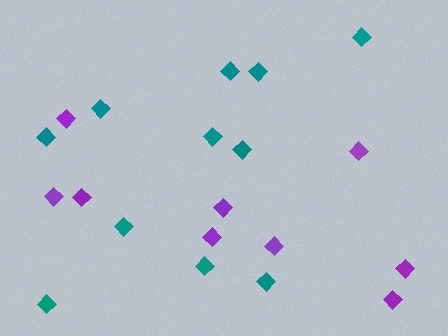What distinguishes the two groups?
There are 2 groups: one group of teal diamonds (11) and one group of purple diamonds (9).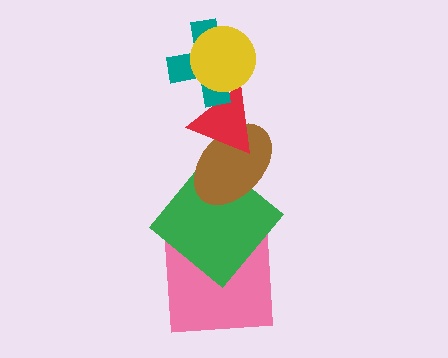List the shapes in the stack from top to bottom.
From top to bottom: the yellow circle, the teal cross, the red triangle, the brown ellipse, the green diamond, the pink square.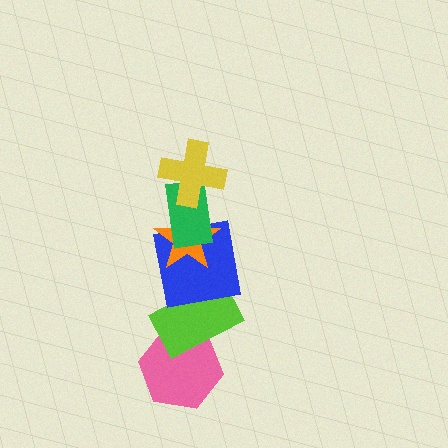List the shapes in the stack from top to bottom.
From top to bottom: the yellow cross, the green rectangle, the orange star, the blue square, the lime rectangle, the pink hexagon.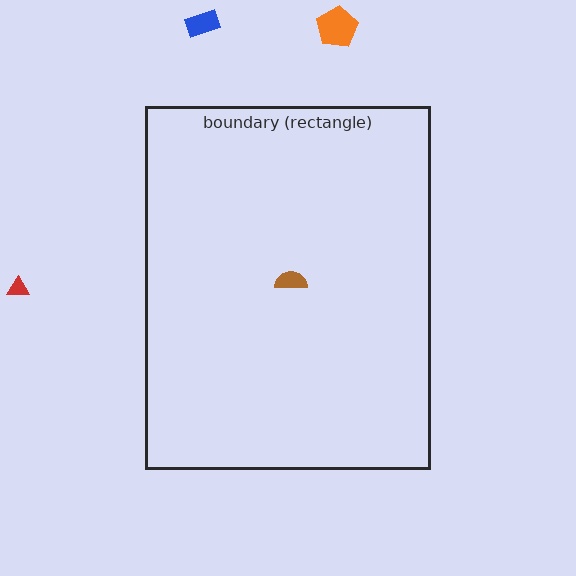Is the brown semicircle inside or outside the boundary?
Inside.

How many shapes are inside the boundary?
1 inside, 3 outside.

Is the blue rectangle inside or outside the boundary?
Outside.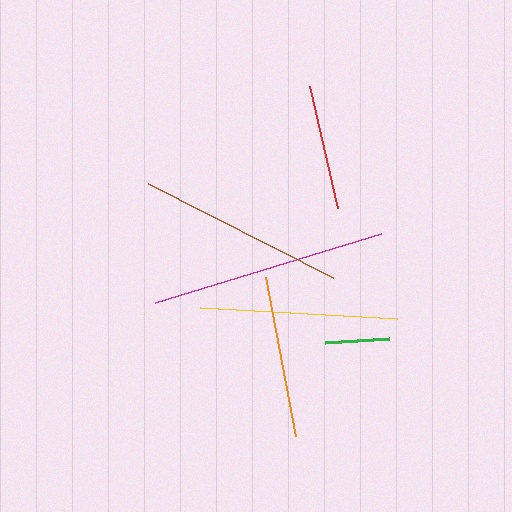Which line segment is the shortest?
The green line is the shortest at approximately 64 pixels.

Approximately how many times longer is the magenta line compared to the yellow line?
The magenta line is approximately 1.2 times the length of the yellow line.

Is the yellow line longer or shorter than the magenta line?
The magenta line is longer than the yellow line.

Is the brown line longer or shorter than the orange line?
The brown line is longer than the orange line.